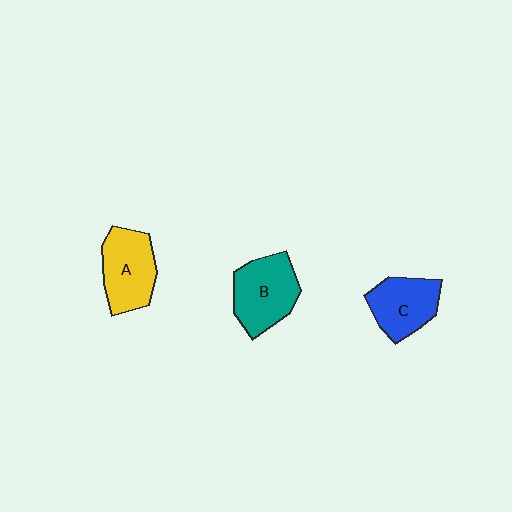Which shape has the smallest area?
Shape C (blue).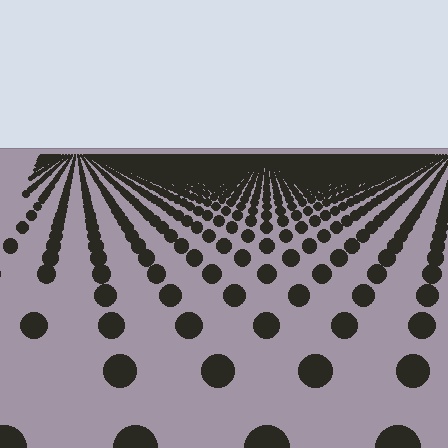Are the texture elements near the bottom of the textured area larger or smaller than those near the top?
Larger. Near the bottom, elements are closer to the viewer and appear at a bigger on-screen size.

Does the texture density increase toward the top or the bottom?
Density increases toward the top.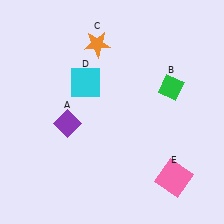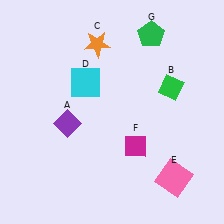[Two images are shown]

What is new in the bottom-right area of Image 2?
A magenta diamond (F) was added in the bottom-right area of Image 2.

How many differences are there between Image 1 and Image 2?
There are 2 differences between the two images.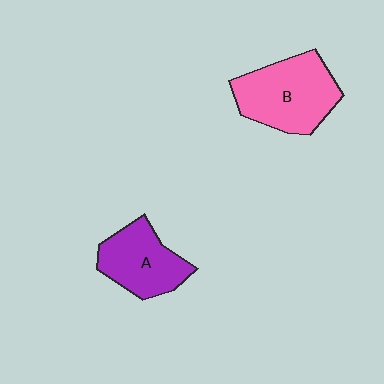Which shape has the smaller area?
Shape A (purple).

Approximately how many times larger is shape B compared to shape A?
Approximately 1.3 times.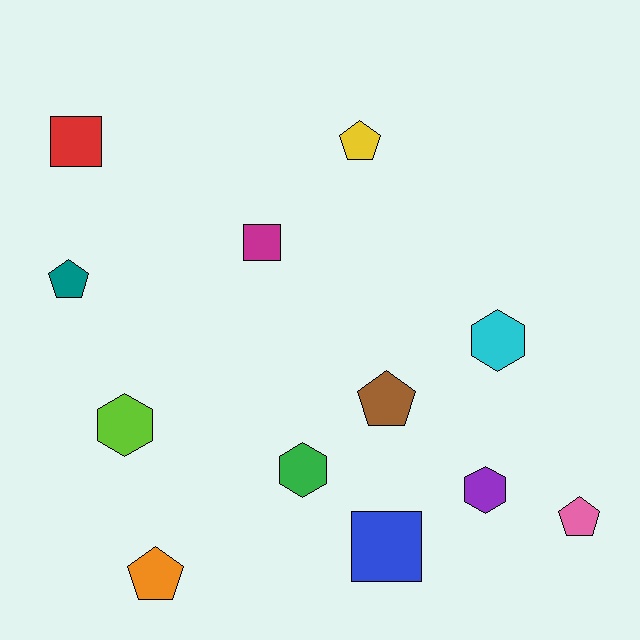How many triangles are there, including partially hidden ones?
There are no triangles.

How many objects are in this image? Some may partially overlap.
There are 12 objects.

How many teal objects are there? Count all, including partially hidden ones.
There is 1 teal object.